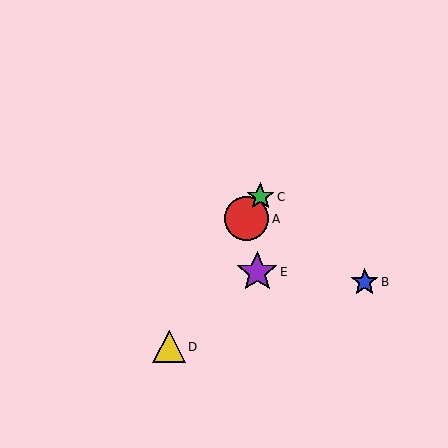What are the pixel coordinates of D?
Object D is at (169, 347).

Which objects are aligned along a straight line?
Objects A, C, D are aligned along a straight line.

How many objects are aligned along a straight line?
3 objects (A, C, D) are aligned along a straight line.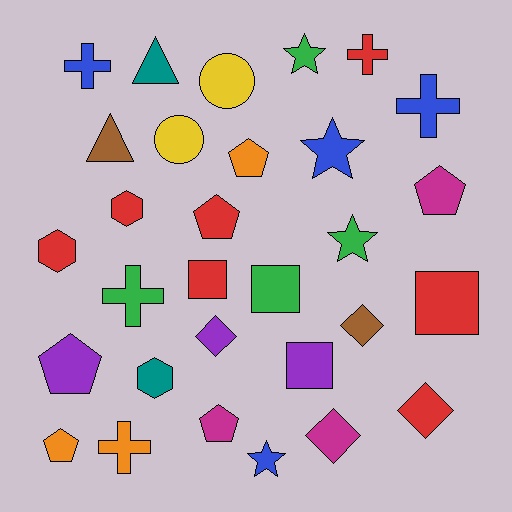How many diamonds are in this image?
There are 4 diamonds.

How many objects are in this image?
There are 30 objects.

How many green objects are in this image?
There are 4 green objects.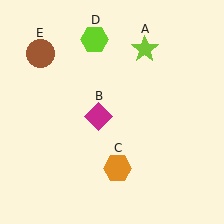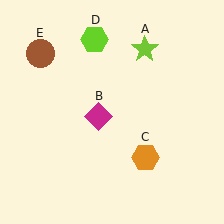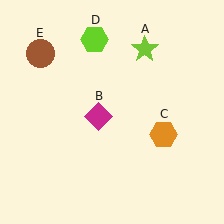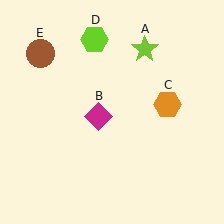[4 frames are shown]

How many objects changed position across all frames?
1 object changed position: orange hexagon (object C).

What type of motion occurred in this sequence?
The orange hexagon (object C) rotated counterclockwise around the center of the scene.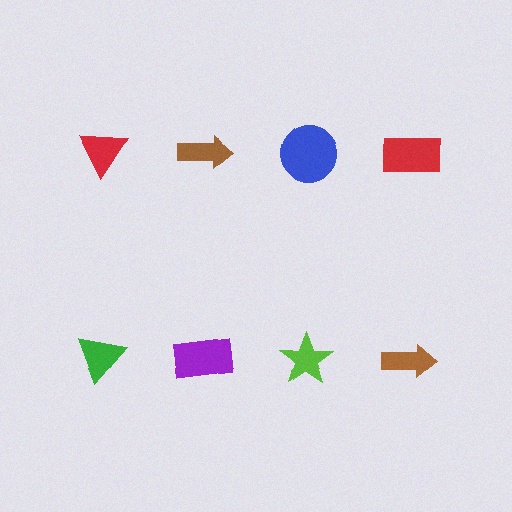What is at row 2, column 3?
A lime star.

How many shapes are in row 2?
4 shapes.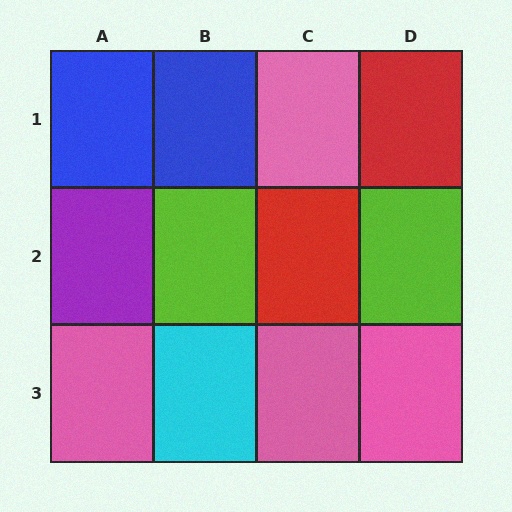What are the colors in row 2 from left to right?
Purple, lime, red, lime.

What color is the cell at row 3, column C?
Pink.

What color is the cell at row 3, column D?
Pink.